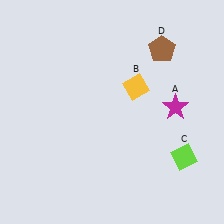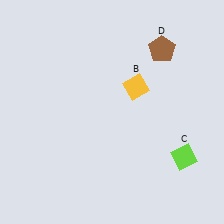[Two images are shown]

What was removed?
The magenta star (A) was removed in Image 2.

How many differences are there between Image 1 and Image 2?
There is 1 difference between the two images.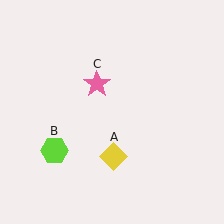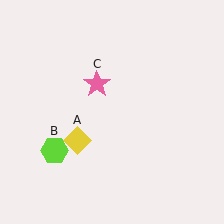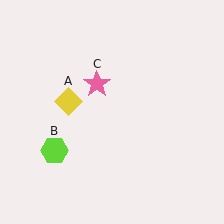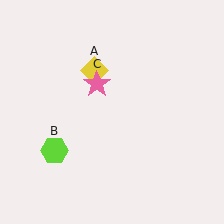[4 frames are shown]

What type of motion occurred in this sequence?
The yellow diamond (object A) rotated clockwise around the center of the scene.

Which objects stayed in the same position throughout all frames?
Lime hexagon (object B) and pink star (object C) remained stationary.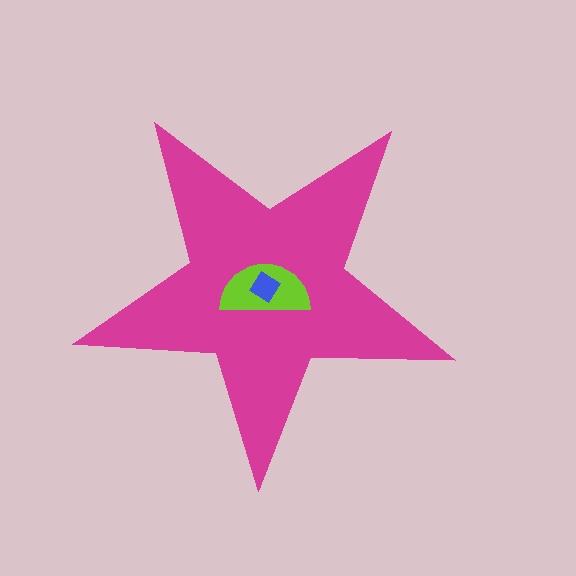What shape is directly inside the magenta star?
The lime semicircle.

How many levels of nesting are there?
3.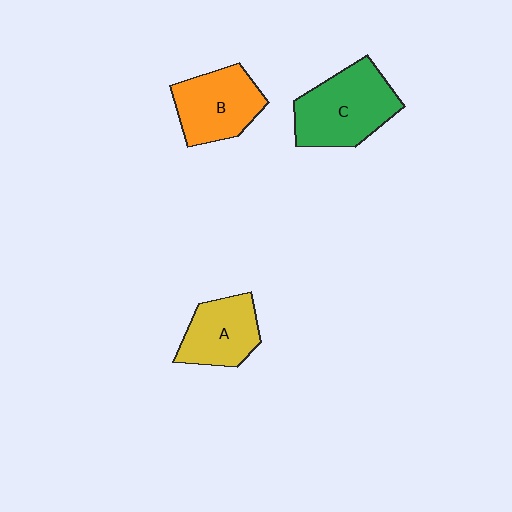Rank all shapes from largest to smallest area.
From largest to smallest: C (green), B (orange), A (yellow).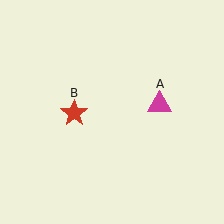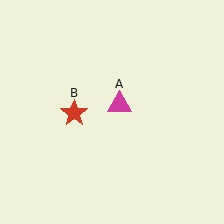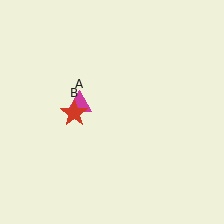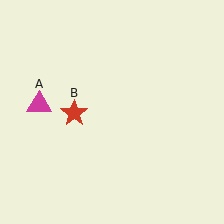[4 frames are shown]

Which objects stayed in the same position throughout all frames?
Red star (object B) remained stationary.